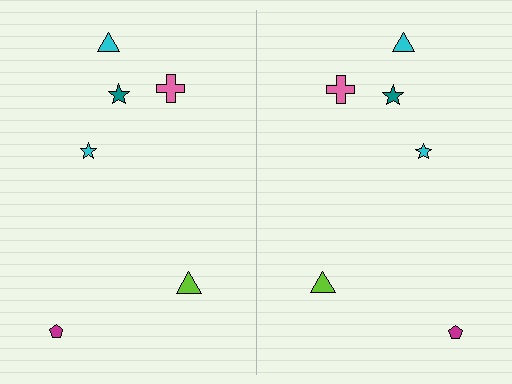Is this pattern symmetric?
Yes, this pattern has bilateral (reflection) symmetry.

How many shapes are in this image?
There are 12 shapes in this image.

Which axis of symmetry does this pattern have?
The pattern has a vertical axis of symmetry running through the center of the image.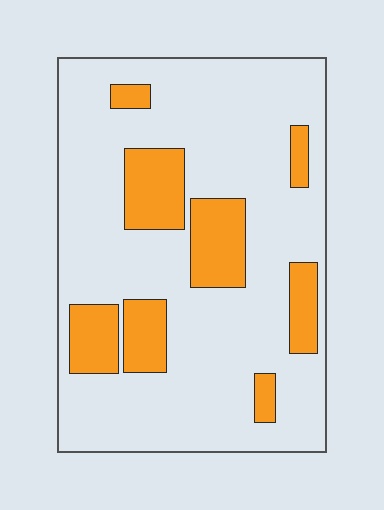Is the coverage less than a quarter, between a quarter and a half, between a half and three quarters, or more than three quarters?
Less than a quarter.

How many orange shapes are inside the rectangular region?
8.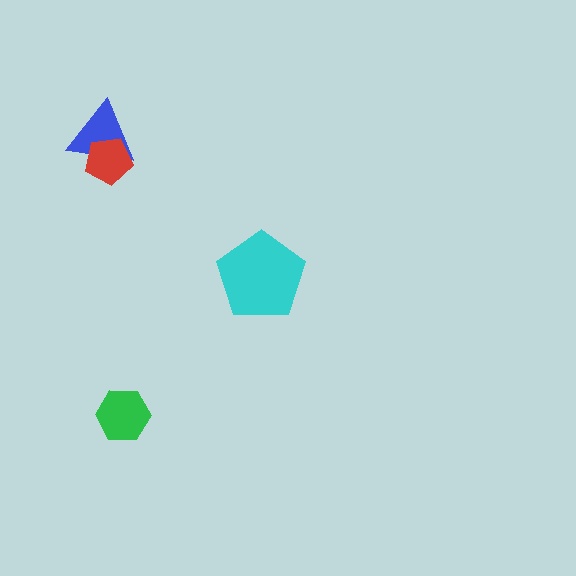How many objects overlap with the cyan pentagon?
0 objects overlap with the cyan pentagon.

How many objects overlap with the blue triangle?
1 object overlaps with the blue triangle.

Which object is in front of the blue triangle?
The red pentagon is in front of the blue triangle.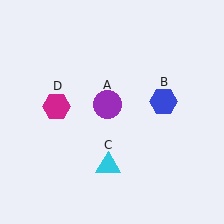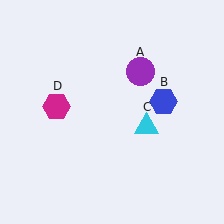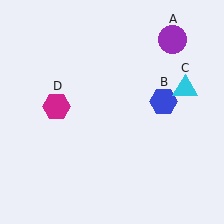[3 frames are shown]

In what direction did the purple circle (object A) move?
The purple circle (object A) moved up and to the right.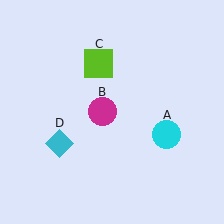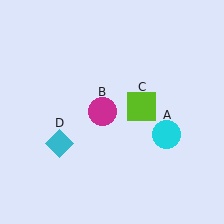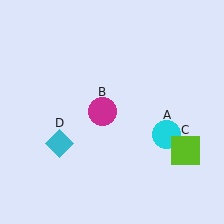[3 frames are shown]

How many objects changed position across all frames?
1 object changed position: lime square (object C).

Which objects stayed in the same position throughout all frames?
Cyan circle (object A) and magenta circle (object B) and cyan diamond (object D) remained stationary.